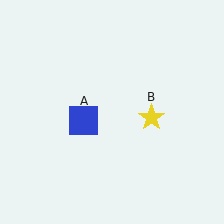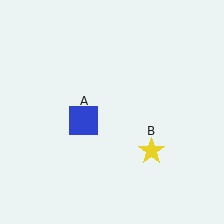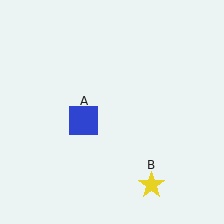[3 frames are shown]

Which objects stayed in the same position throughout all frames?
Blue square (object A) remained stationary.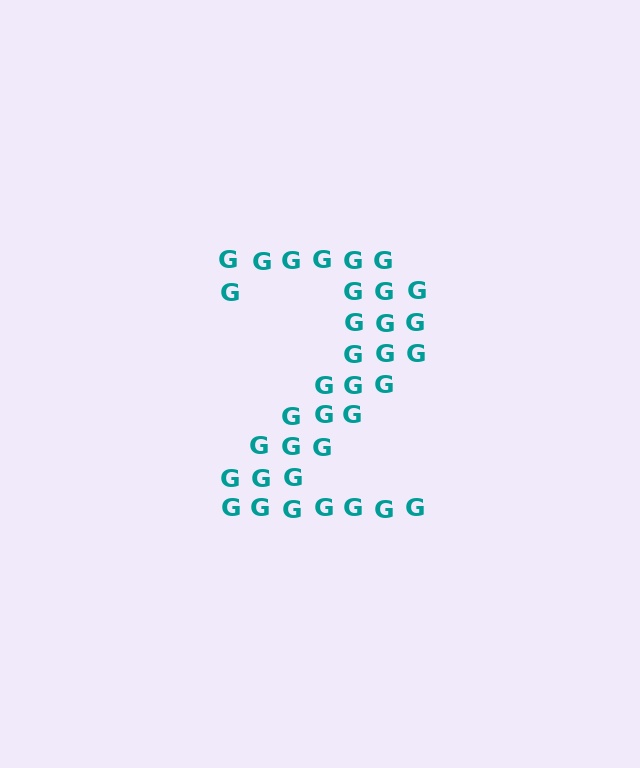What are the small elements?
The small elements are letter G's.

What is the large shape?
The large shape is the digit 2.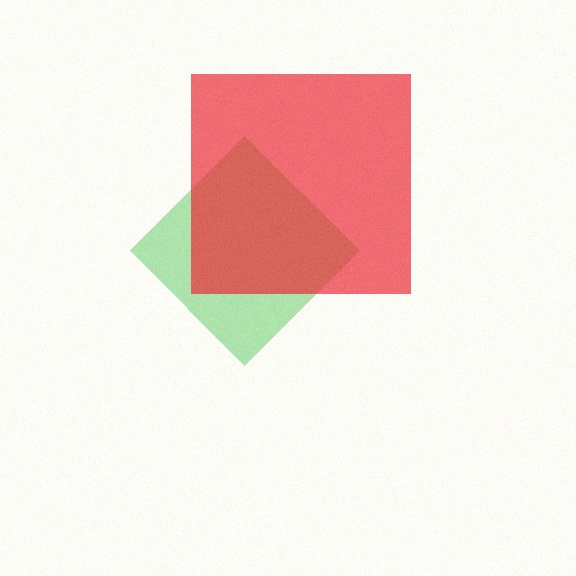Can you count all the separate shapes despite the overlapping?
Yes, there are 2 separate shapes.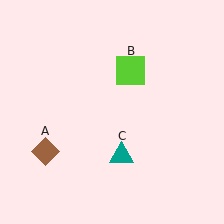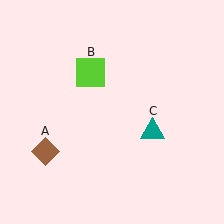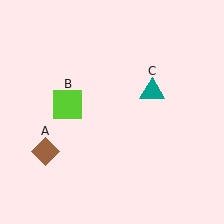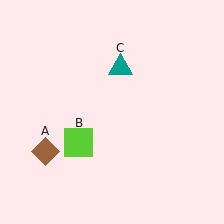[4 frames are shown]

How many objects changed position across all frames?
2 objects changed position: lime square (object B), teal triangle (object C).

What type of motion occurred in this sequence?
The lime square (object B), teal triangle (object C) rotated counterclockwise around the center of the scene.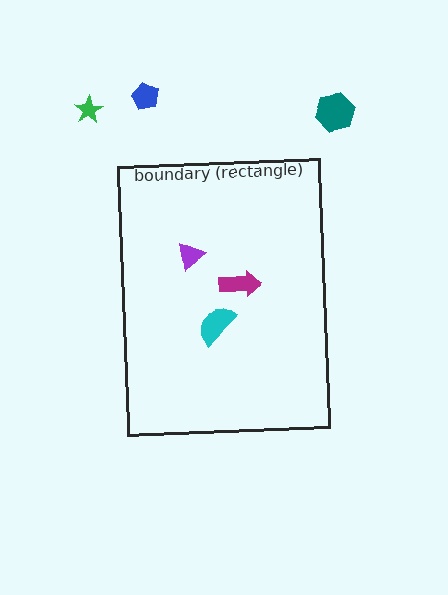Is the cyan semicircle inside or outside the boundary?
Inside.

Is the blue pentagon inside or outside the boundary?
Outside.